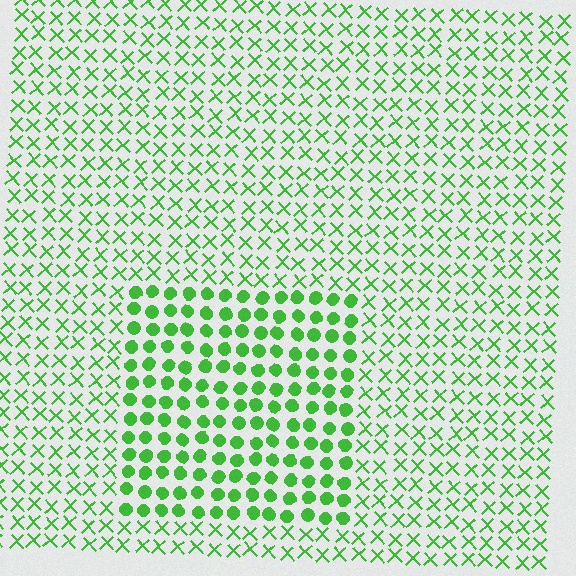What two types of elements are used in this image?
The image uses circles inside the rectangle region and X marks outside it.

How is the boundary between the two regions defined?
The boundary is defined by a change in element shape: circles inside vs. X marks outside. All elements share the same color and spacing.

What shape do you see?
I see a rectangle.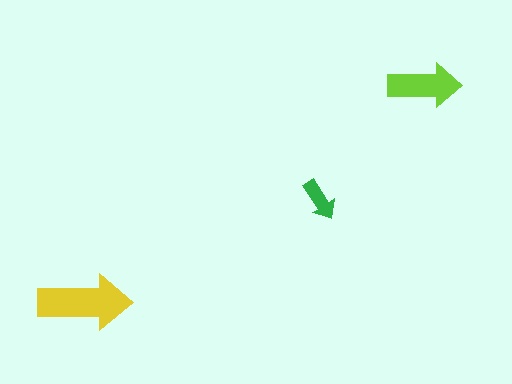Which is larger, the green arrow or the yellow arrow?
The yellow one.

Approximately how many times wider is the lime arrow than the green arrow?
About 1.5 times wider.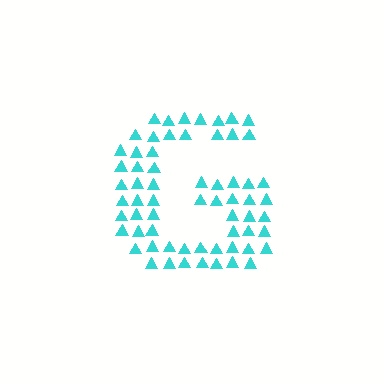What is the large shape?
The large shape is the letter G.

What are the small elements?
The small elements are triangles.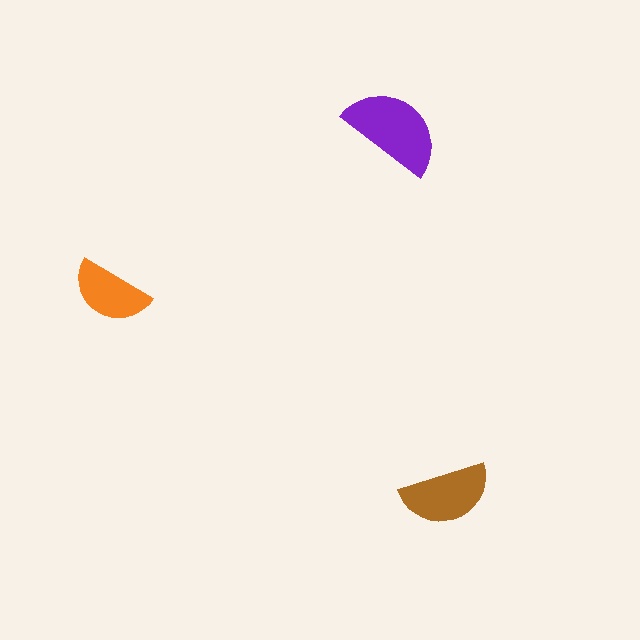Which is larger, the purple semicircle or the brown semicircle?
The purple one.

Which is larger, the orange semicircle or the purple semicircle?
The purple one.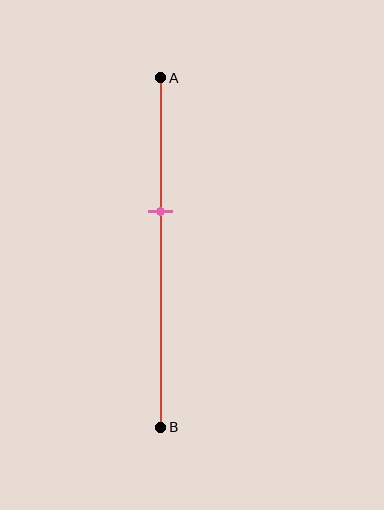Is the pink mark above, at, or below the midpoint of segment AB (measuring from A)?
The pink mark is above the midpoint of segment AB.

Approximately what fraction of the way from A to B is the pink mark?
The pink mark is approximately 40% of the way from A to B.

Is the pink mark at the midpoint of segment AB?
No, the mark is at about 40% from A, not at the 50% midpoint.